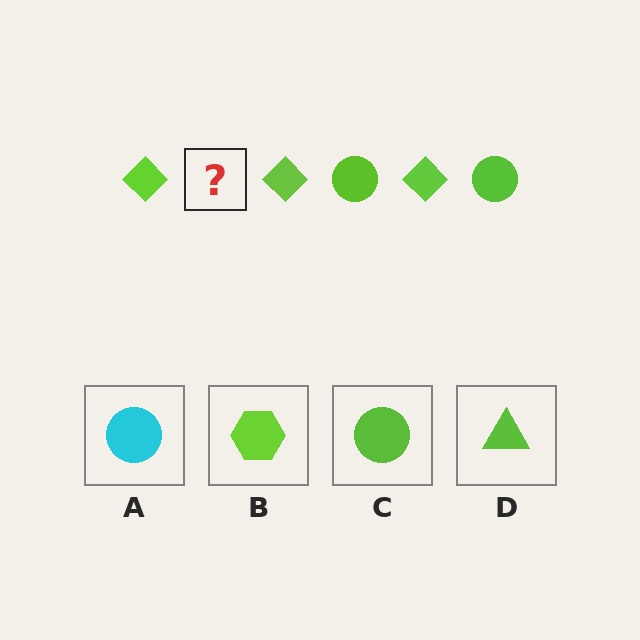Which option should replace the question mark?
Option C.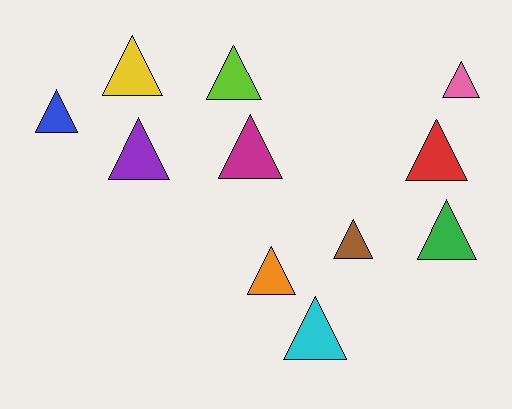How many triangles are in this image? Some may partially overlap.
There are 11 triangles.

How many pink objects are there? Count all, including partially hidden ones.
There is 1 pink object.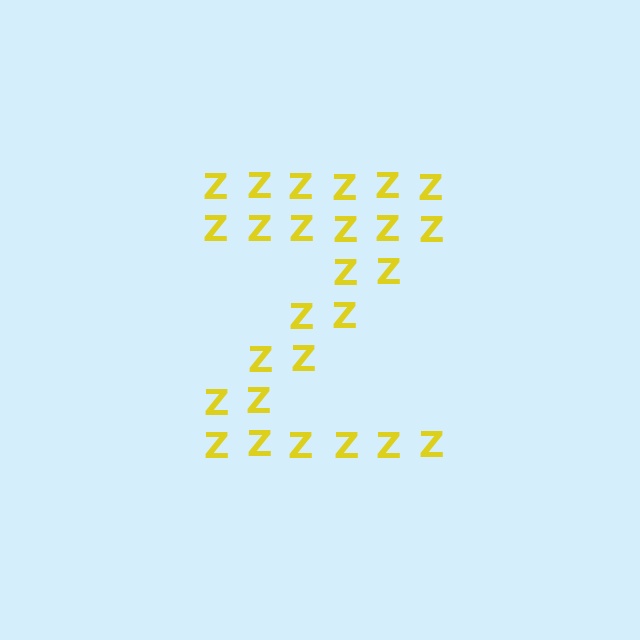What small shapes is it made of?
It is made of small letter Z's.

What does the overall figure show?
The overall figure shows the letter Z.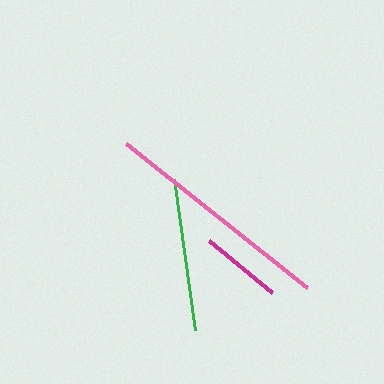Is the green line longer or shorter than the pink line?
The pink line is longer than the green line.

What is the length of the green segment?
The green segment is approximately 152 pixels long.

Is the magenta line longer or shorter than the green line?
The green line is longer than the magenta line.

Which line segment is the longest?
The pink line is the longest at approximately 231 pixels.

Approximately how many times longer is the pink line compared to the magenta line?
The pink line is approximately 2.8 times the length of the magenta line.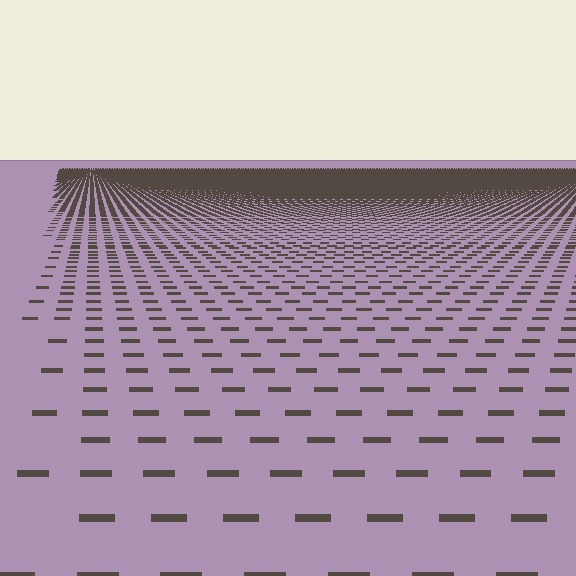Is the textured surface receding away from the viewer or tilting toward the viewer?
The surface is receding away from the viewer. Texture elements get smaller and denser toward the top.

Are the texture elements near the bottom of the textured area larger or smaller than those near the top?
Larger. Near the bottom, elements are closer to the viewer and appear at a bigger on-screen size.